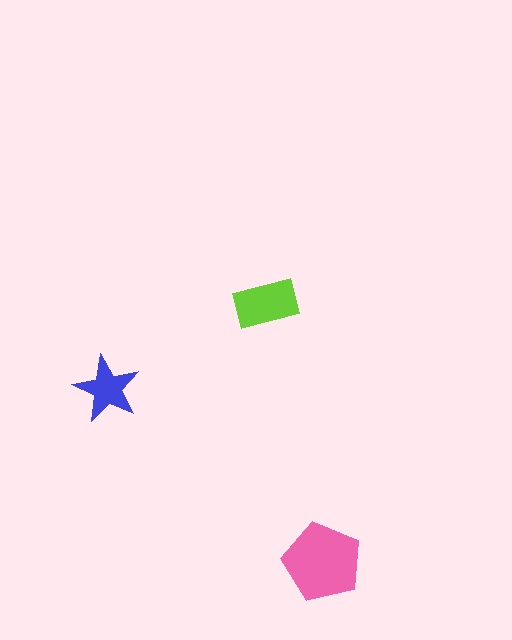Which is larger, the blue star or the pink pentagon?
The pink pentagon.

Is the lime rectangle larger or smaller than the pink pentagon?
Smaller.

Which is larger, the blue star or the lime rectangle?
The lime rectangle.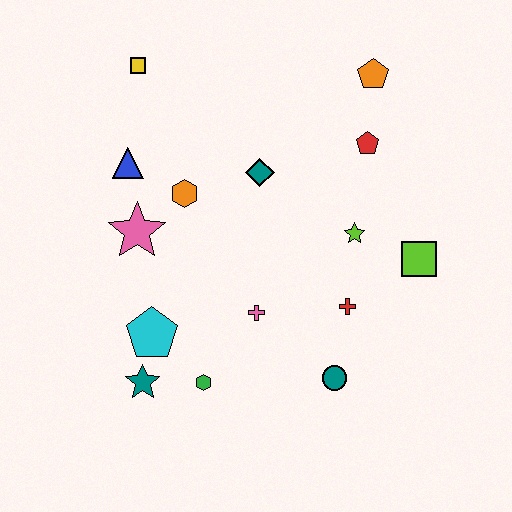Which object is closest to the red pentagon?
The orange pentagon is closest to the red pentagon.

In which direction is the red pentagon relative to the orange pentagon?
The red pentagon is below the orange pentagon.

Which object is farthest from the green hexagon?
The orange pentagon is farthest from the green hexagon.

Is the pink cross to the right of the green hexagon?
Yes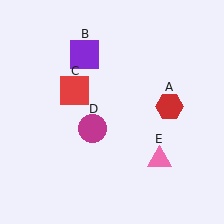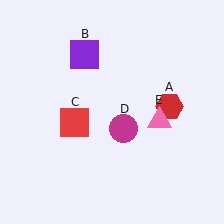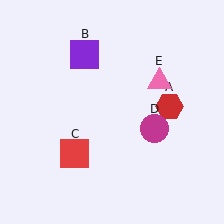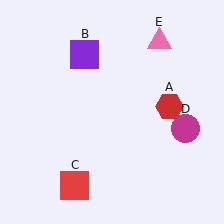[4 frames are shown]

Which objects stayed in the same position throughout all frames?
Red hexagon (object A) and purple square (object B) remained stationary.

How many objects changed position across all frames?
3 objects changed position: red square (object C), magenta circle (object D), pink triangle (object E).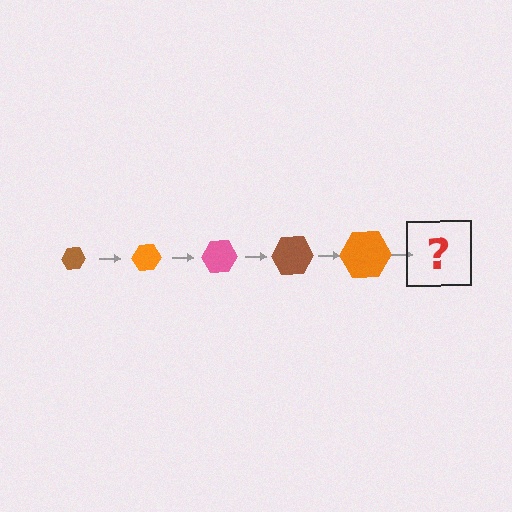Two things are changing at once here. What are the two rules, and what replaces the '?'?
The two rules are that the hexagon grows larger each step and the color cycles through brown, orange, and pink. The '?' should be a pink hexagon, larger than the previous one.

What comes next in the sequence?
The next element should be a pink hexagon, larger than the previous one.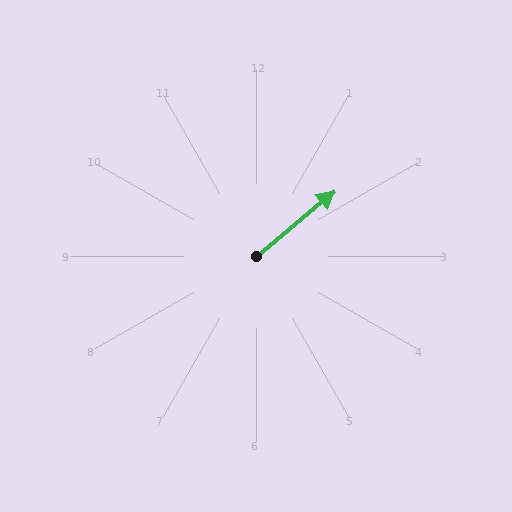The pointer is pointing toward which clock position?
Roughly 2 o'clock.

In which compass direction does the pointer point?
Northeast.